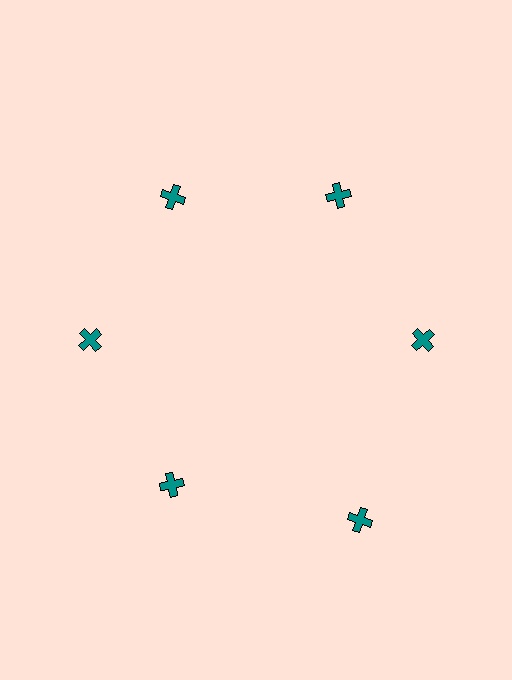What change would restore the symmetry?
The symmetry would be restored by moving it inward, back onto the ring so that all 6 crosses sit at equal angles and equal distance from the center.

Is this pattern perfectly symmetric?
No. The 6 teal crosses are arranged in a ring, but one element near the 5 o'clock position is pushed outward from the center, breaking the 6-fold rotational symmetry.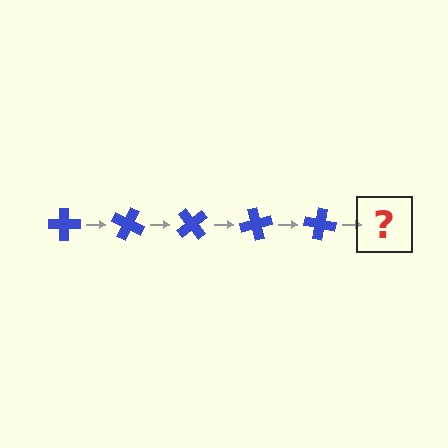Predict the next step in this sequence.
The next step is a blue cross rotated 125 degrees.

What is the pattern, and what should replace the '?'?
The pattern is that the cross rotates 25 degrees each step. The '?' should be a blue cross rotated 125 degrees.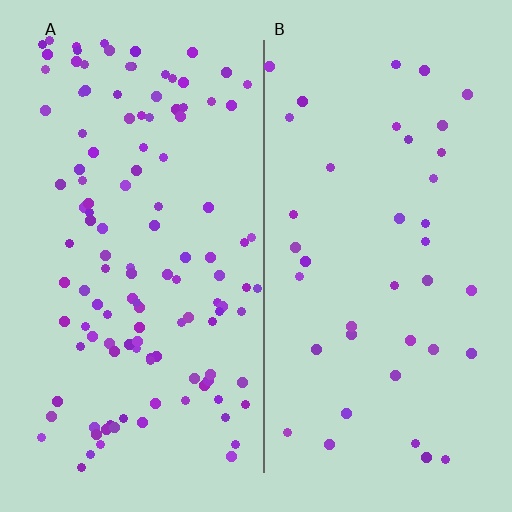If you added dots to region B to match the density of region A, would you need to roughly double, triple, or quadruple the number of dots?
Approximately triple.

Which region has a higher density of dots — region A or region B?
A (the left).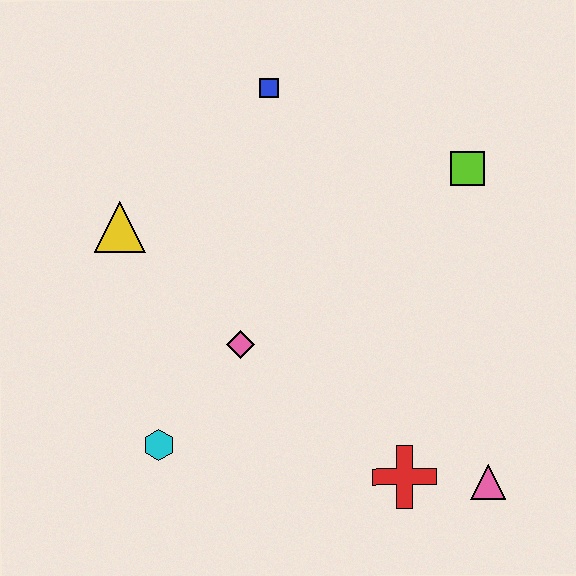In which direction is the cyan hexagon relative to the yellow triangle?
The cyan hexagon is below the yellow triangle.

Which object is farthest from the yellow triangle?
The pink triangle is farthest from the yellow triangle.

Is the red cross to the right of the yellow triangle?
Yes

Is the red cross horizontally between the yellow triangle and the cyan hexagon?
No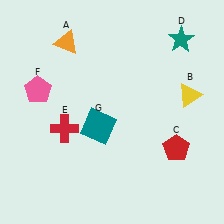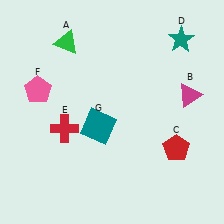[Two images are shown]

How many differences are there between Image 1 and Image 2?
There are 2 differences between the two images.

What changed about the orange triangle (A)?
In Image 1, A is orange. In Image 2, it changed to green.